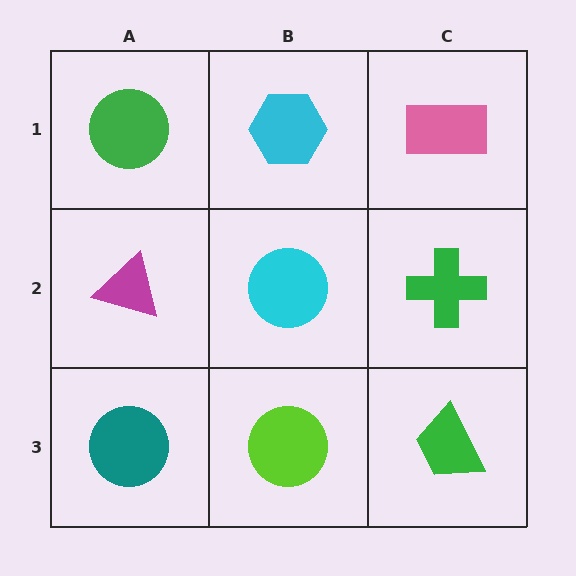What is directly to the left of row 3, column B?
A teal circle.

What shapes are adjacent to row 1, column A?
A magenta triangle (row 2, column A), a cyan hexagon (row 1, column B).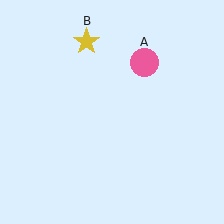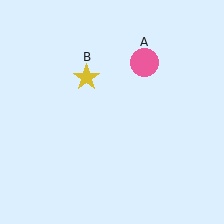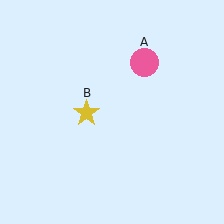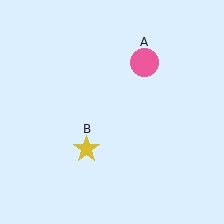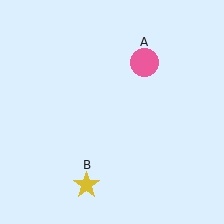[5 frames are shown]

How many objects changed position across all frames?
1 object changed position: yellow star (object B).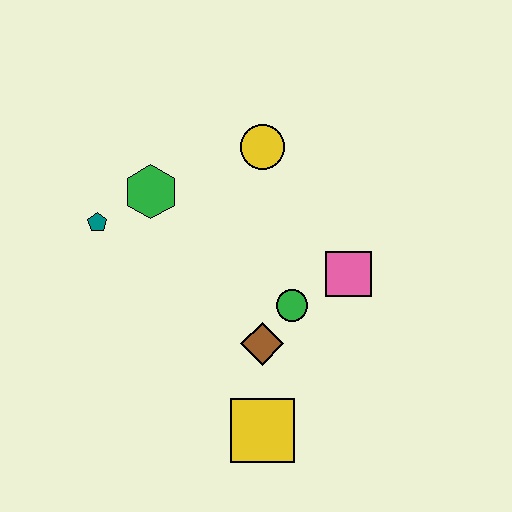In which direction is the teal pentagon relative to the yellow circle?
The teal pentagon is to the left of the yellow circle.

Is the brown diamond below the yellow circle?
Yes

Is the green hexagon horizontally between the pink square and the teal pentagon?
Yes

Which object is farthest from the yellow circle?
The yellow square is farthest from the yellow circle.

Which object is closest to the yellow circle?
The green hexagon is closest to the yellow circle.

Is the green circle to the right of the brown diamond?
Yes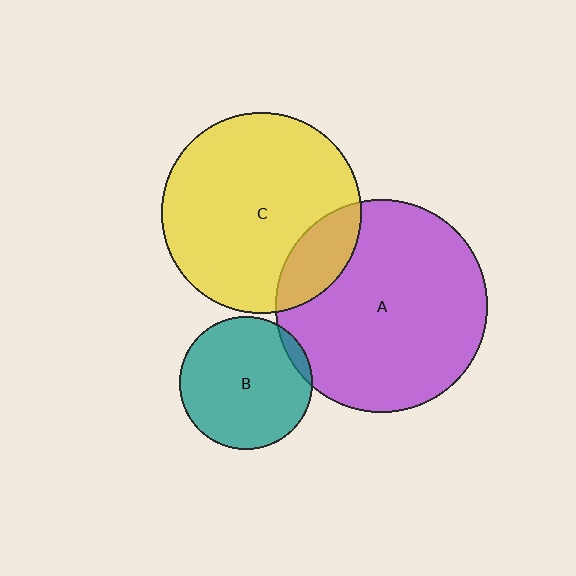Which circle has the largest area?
Circle A (purple).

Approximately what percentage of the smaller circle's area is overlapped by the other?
Approximately 5%.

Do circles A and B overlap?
Yes.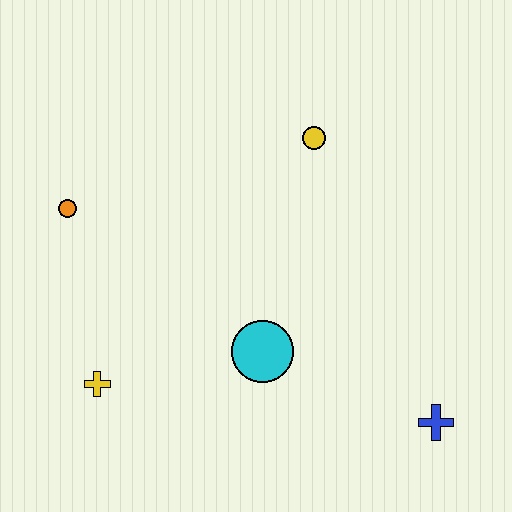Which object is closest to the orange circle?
The yellow cross is closest to the orange circle.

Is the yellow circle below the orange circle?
No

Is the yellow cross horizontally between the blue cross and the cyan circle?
No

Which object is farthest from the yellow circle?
The yellow cross is farthest from the yellow circle.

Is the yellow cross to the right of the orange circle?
Yes